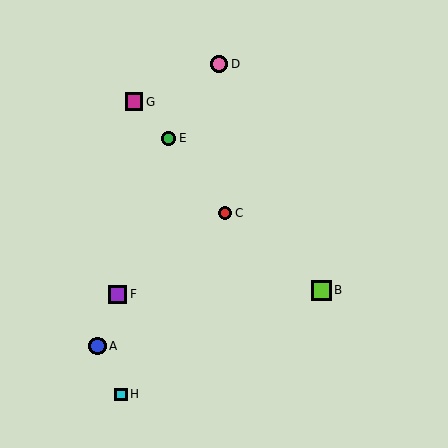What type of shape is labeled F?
Shape F is a purple square.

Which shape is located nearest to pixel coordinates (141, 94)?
The magenta square (labeled G) at (134, 102) is nearest to that location.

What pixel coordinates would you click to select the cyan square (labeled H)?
Click at (121, 394) to select the cyan square H.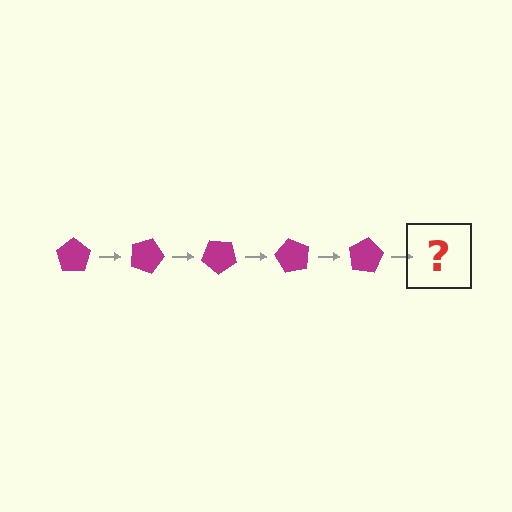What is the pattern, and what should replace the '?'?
The pattern is that the pentagon rotates 20 degrees each step. The '?' should be a magenta pentagon rotated 100 degrees.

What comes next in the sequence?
The next element should be a magenta pentagon rotated 100 degrees.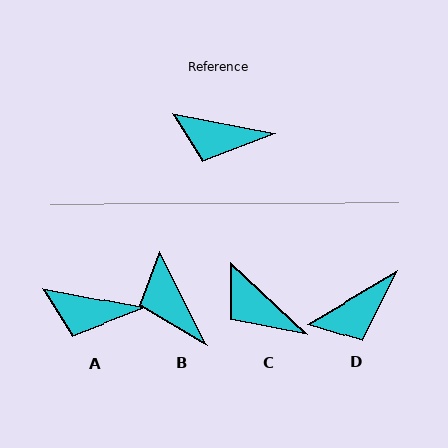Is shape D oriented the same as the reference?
No, it is off by about 42 degrees.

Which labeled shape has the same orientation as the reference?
A.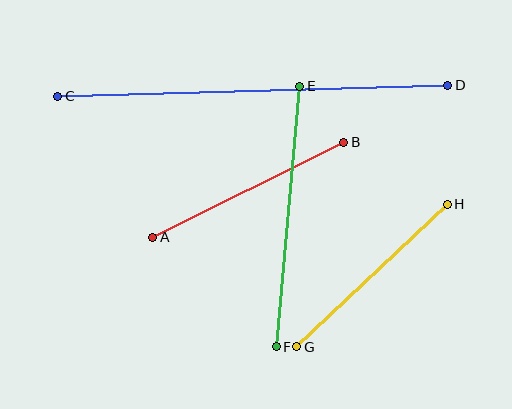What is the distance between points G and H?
The distance is approximately 207 pixels.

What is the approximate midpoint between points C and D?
The midpoint is at approximately (253, 91) pixels.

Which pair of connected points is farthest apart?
Points C and D are farthest apart.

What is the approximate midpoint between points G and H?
The midpoint is at approximately (372, 275) pixels.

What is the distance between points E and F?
The distance is approximately 262 pixels.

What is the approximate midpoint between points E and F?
The midpoint is at approximately (288, 217) pixels.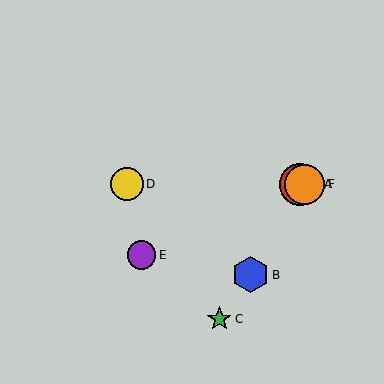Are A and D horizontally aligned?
Yes, both are at y≈184.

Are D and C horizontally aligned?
No, D is at y≈184 and C is at y≈319.